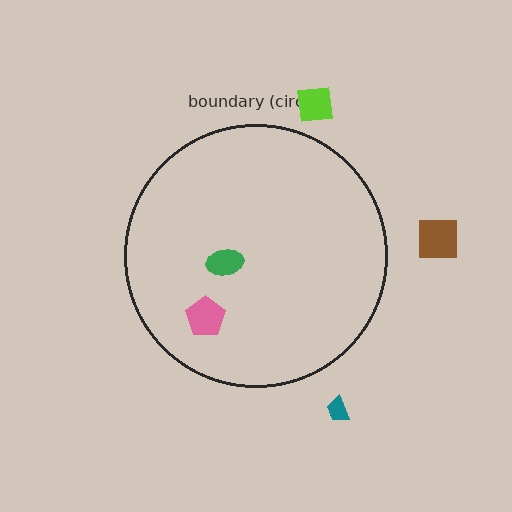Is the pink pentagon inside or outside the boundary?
Inside.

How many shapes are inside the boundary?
2 inside, 3 outside.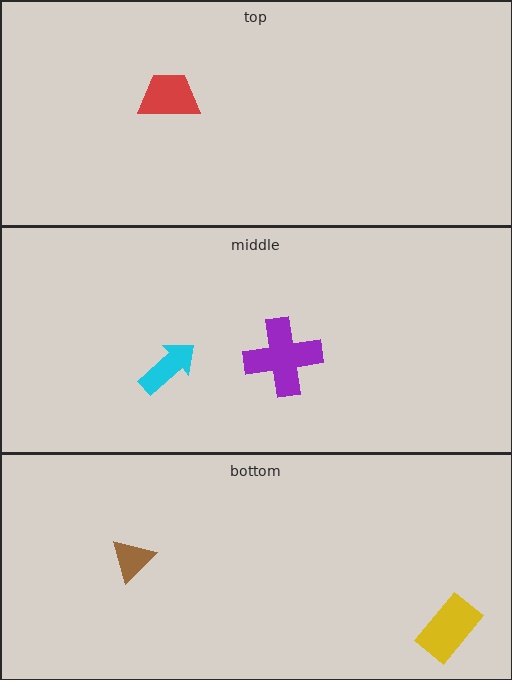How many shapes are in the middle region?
2.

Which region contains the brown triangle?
The bottom region.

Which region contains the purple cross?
The middle region.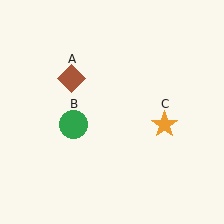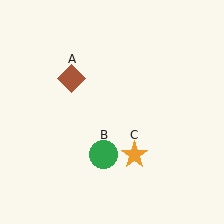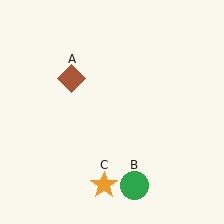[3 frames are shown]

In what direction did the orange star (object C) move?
The orange star (object C) moved down and to the left.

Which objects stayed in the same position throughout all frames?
Brown diamond (object A) remained stationary.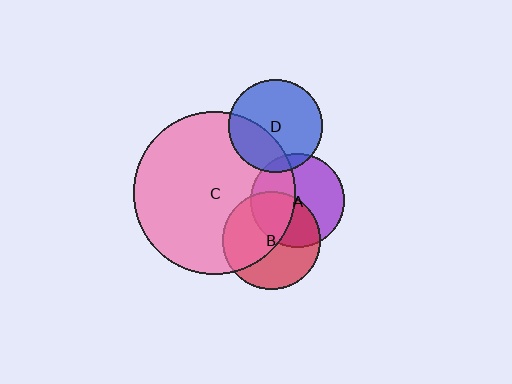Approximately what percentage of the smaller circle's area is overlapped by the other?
Approximately 10%.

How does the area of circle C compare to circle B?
Approximately 2.8 times.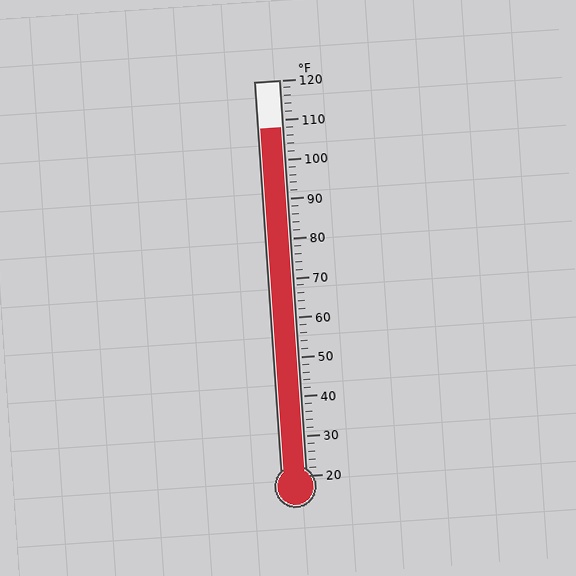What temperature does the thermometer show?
The thermometer shows approximately 108°F.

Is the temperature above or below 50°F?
The temperature is above 50°F.